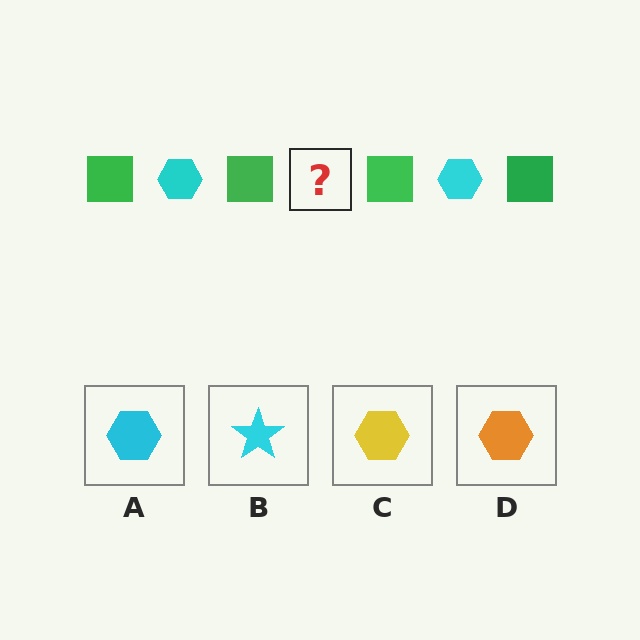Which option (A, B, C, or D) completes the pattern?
A.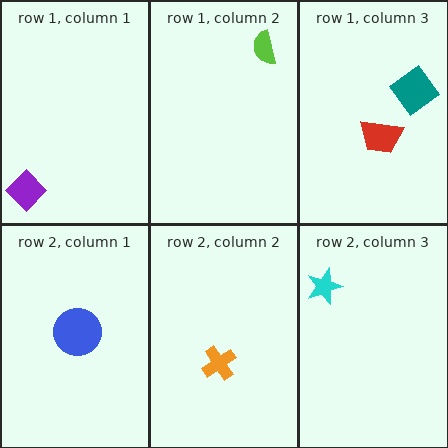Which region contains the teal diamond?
The row 1, column 3 region.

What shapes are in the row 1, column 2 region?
The lime semicircle.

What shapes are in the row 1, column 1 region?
The purple diamond.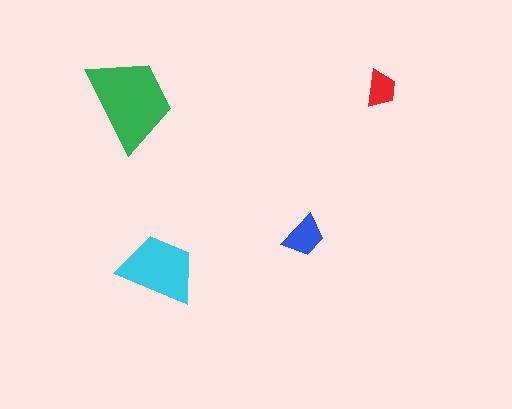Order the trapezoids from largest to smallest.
the green one, the cyan one, the blue one, the red one.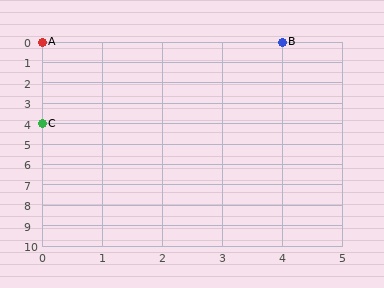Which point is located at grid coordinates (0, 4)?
Point C is at (0, 4).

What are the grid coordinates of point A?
Point A is at grid coordinates (0, 0).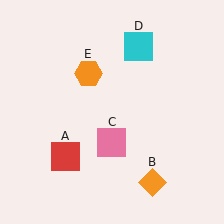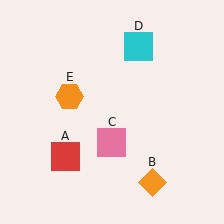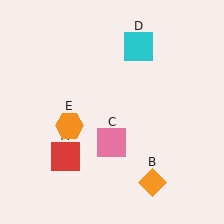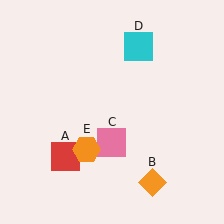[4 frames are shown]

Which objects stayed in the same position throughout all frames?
Red square (object A) and orange diamond (object B) and pink square (object C) and cyan square (object D) remained stationary.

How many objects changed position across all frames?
1 object changed position: orange hexagon (object E).